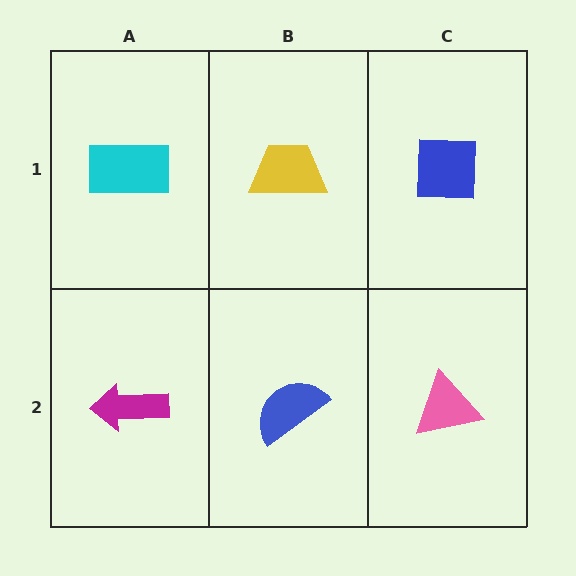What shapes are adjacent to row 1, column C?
A pink triangle (row 2, column C), a yellow trapezoid (row 1, column B).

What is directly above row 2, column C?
A blue square.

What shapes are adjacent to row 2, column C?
A blue square (row 1, column C), a blue semicircle (row 2, column B).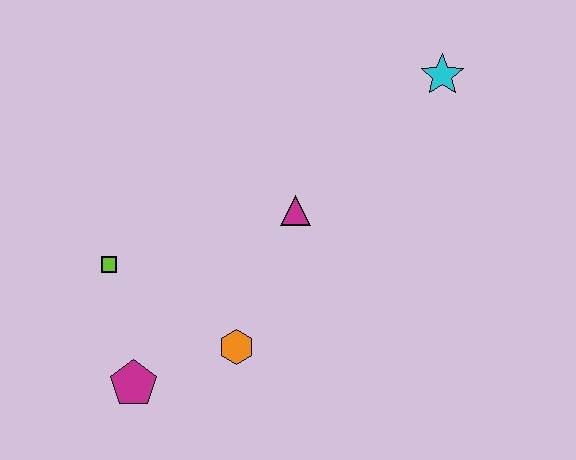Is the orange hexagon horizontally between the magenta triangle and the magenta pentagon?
Yes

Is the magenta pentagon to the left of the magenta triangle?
Yes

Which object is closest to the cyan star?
The magenta triangle is closest to the cyan star.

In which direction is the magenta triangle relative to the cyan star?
The magenta triangle is to the left of the cyan star.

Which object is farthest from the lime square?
The cyan star is farthest from the lime square.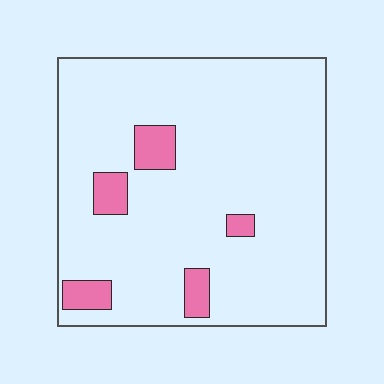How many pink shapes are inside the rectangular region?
5.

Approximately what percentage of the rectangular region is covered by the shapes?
Approximately 10%.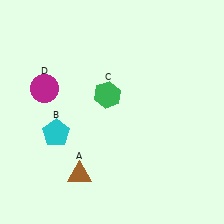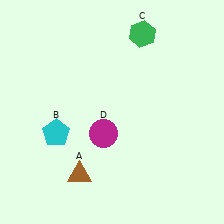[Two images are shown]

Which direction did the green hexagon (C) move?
The green hexagon (C) moved up.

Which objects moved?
The objects that moved are: the green hexagon (C), the magenta circle (D).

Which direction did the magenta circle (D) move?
The magenta circle (D) moved right.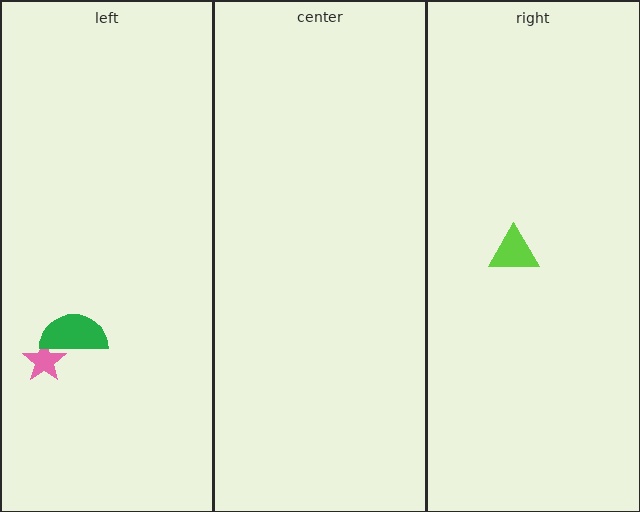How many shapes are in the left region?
2.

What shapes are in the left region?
The pink star, the green semicircle.